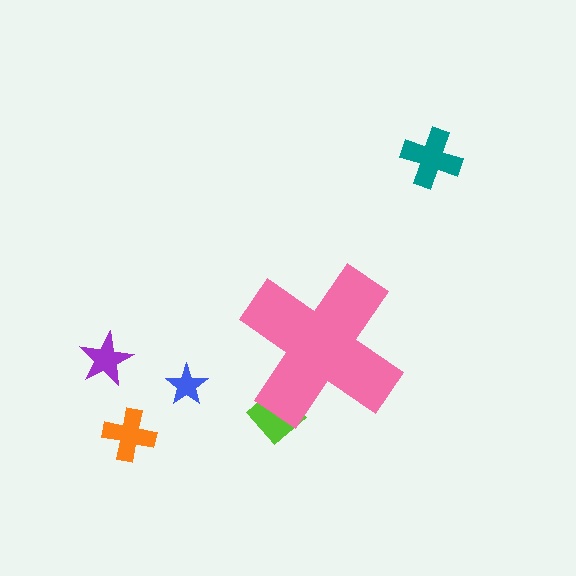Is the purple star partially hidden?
No, the purple star is fully visible.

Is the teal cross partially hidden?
No, the teal cross is fully visible.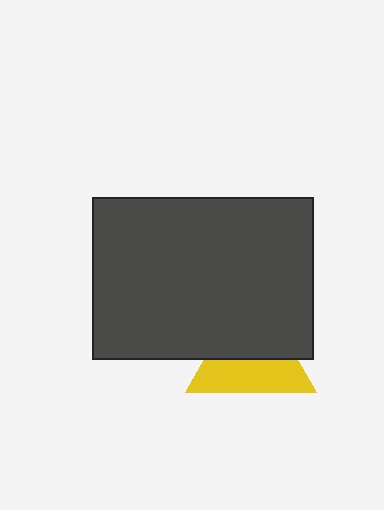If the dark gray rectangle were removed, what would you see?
You would see the complete yellow triangle.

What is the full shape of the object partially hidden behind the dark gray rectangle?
The partially hidden object is a yellow triangle.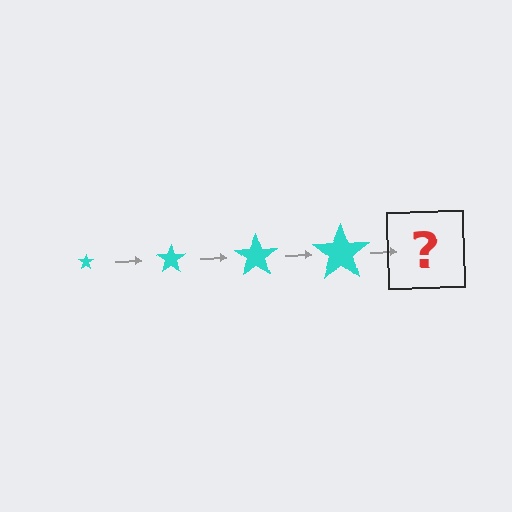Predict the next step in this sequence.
The next step is a cyan star, larger than the previous one.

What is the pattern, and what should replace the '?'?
The pattern is that the star gets progressively larger each step. The '?' should be a cyan star, larger than the previous one.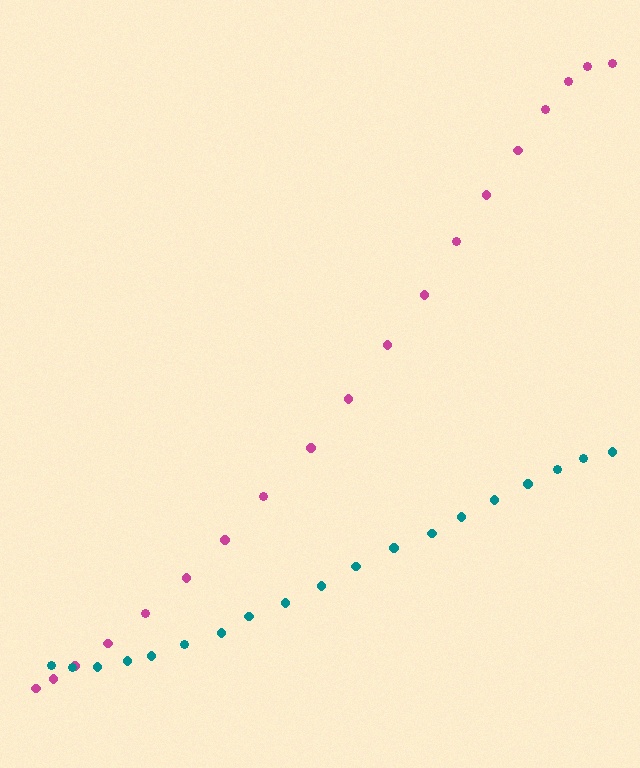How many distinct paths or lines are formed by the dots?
There are 2 distinct paths.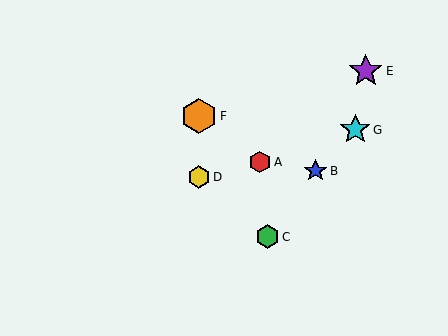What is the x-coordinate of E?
Object E is at x≈366.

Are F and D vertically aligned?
Yes, both are at x≈199.